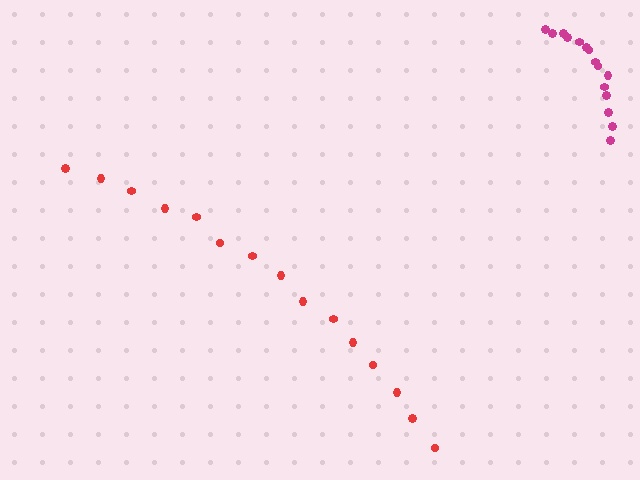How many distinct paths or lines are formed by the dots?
There are 2 distinct paths.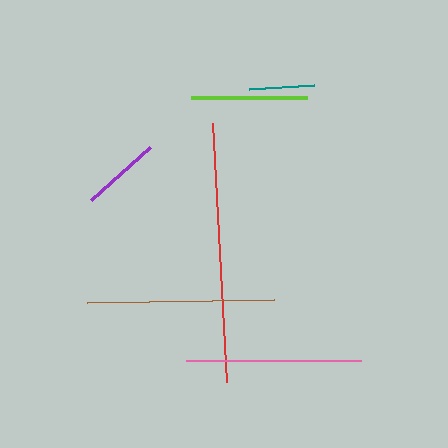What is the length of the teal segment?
The teal segment is approximately 65 pixels long.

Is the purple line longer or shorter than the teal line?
The purple line is longer than the teal line.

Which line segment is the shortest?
The teal line is the shortest at approximately 65 pixels.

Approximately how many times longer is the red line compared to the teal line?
The red line is approximately 4.0 times the length of the teal line.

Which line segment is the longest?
The red line is the longest at approximately 260 pixels.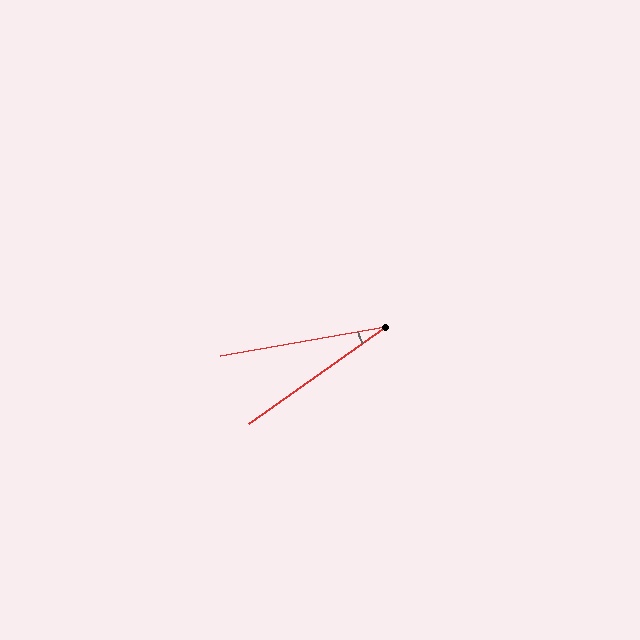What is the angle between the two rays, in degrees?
Approximately 25 degrees.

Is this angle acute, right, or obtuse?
It is acute.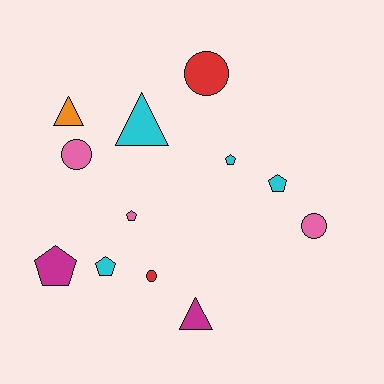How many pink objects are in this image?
There are 3 pink objects.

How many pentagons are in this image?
There are 5 pentagons.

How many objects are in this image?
There are 12 objects.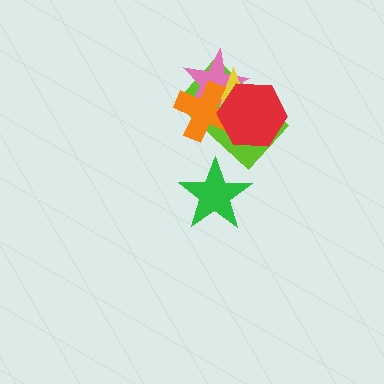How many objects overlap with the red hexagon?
4 objects overlap with the red hexagon.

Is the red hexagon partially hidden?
No, no other shape covers it.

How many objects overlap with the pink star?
4 objects overlap with the pink star.